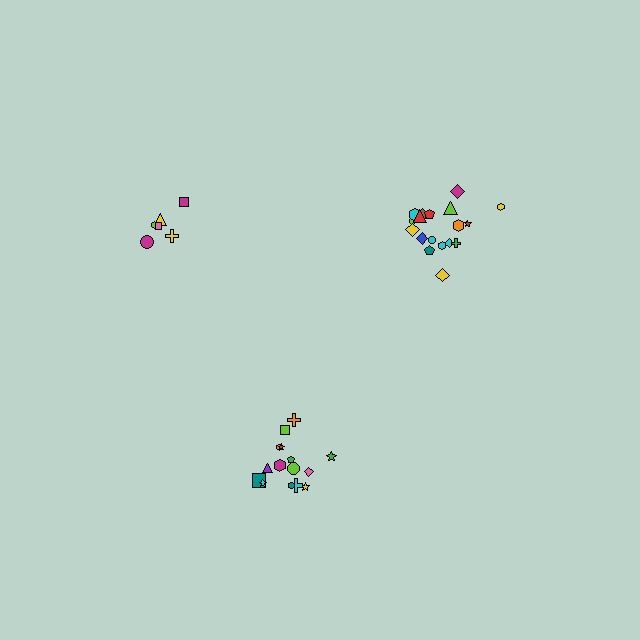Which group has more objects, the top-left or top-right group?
The top-right group.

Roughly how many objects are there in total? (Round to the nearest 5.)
Roughly 40 objects in total.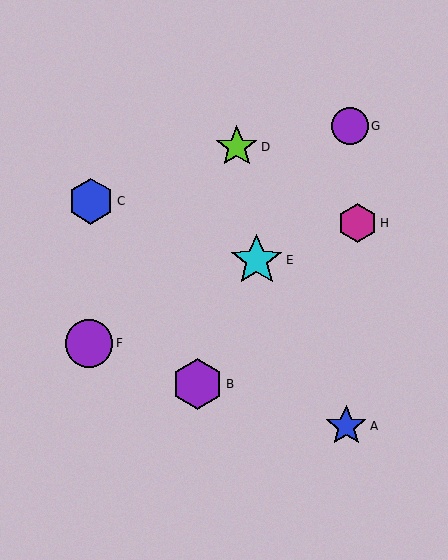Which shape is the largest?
The cyan star (labeled E) is the largest.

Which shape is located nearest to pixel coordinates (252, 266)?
The cyan star (labeled E) at (257, 260) is nearest to that location.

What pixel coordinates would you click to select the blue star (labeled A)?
Click at (346, 426) to select the blue star A.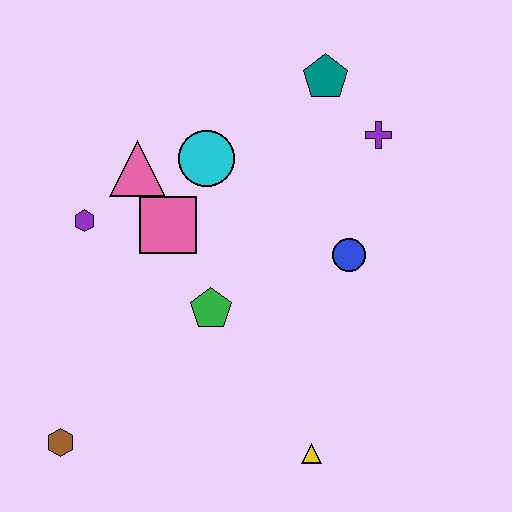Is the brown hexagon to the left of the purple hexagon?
Yes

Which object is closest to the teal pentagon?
The purple cross is closest to the teal pentagon.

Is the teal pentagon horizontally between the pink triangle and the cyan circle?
No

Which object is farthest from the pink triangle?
The yellow triangle is farthest from the pink triangle.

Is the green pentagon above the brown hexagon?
Yes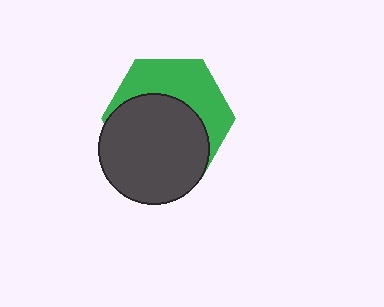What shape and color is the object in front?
The object in front is a dark gray circle.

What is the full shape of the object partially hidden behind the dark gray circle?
The partially hidden object is a green hexagon.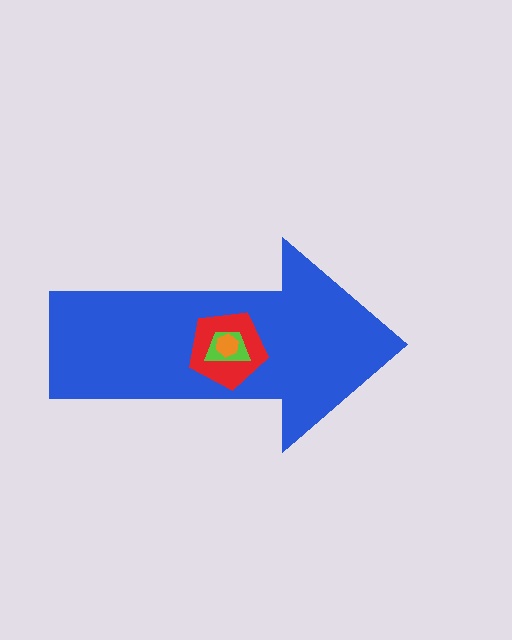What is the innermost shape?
The orange hexagon.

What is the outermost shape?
The blue arrow.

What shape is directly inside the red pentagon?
The lime trapezoid.